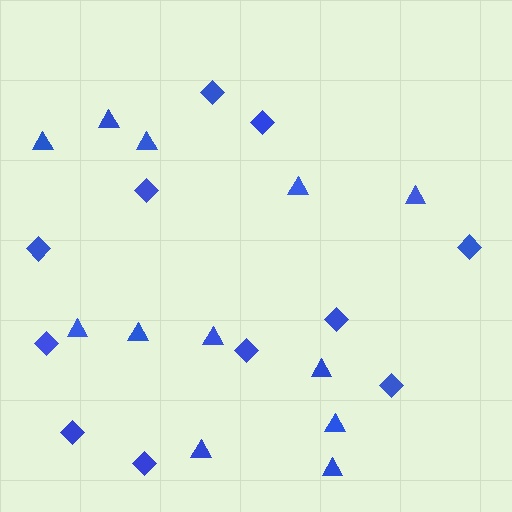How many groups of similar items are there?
There are 2 groups: one group of triangles (12) and one group of diamonds (11).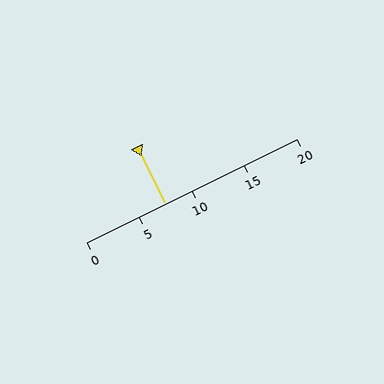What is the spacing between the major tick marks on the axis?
The major ticks are spaced 5 apart.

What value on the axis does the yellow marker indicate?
The marker indicates approximately 7.5.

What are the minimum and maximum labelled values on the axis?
The axis runs from 0 to 20.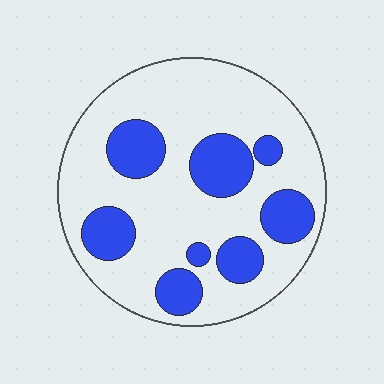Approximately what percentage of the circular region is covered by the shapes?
Approximately 25%.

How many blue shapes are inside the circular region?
8.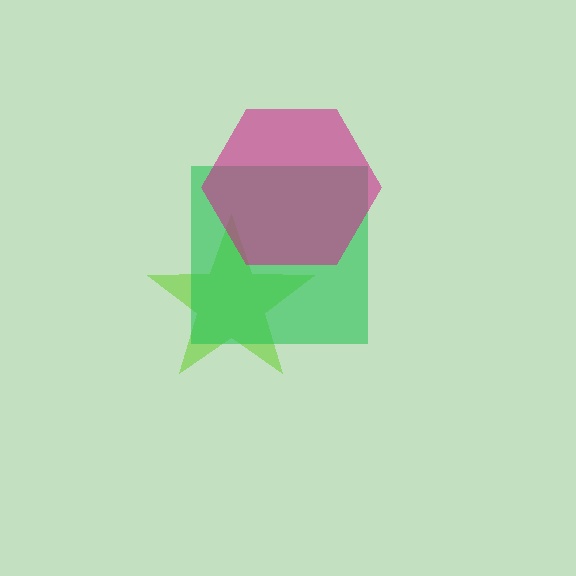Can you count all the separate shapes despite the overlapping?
Yes, there are 3 separate shapes.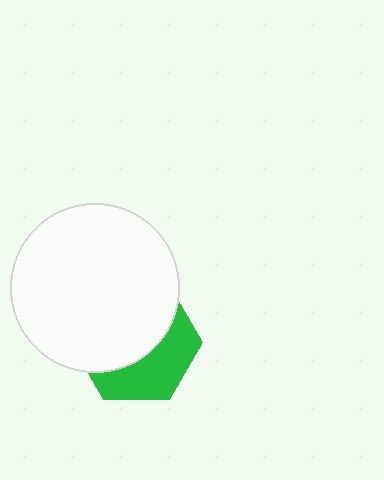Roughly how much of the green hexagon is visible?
A small part of it is visible (roughly 41%).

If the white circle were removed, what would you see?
You would see the complete green hexagon.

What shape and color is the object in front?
The object in front is a white circle.